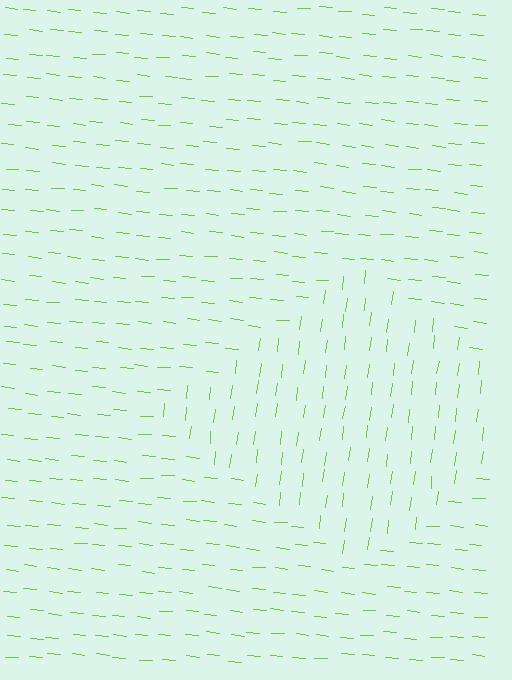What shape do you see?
I see a diamond.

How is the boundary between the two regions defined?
The boundary is defined purely by a change in line orientation (approximately 88 degrees difference). All lines are the same color and thickness.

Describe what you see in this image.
The image is filled with small lime line segments. A diamond region in the image has lines oriented differently from the surrounding lines, creating a visible texture boundary.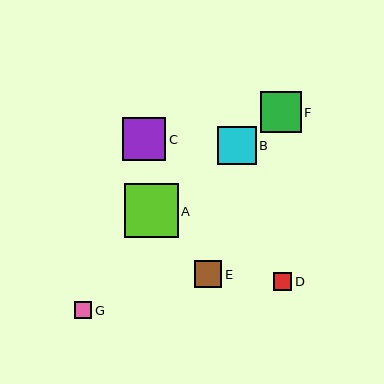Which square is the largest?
Square A is the largest with a size of approximately 53 pixels.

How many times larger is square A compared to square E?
Square A is approximately 2.0 times the size of square E.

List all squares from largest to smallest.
From largest to smallest: A, C, F, B, E, D, G.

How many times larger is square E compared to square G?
Square E is approximately 1.6 times the size of square G.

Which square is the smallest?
Square G is the smallest with a size of approximately 17 pixels.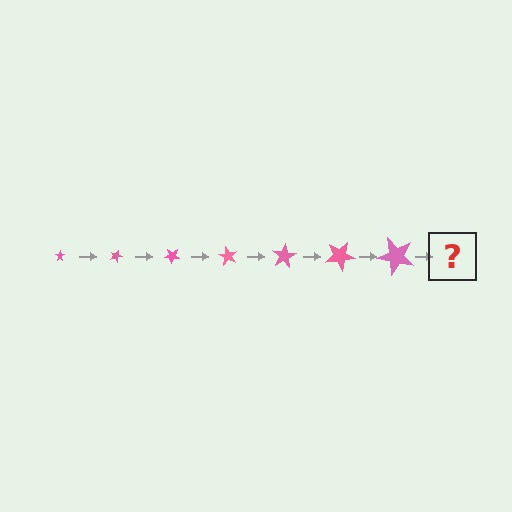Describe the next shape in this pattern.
It should be a star, larger than the previous one and rotated 140 degrees from the start.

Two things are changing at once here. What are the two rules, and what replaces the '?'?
The two rules are that the star grows larger each step and it rotates 20 degrees each step. The '?' should be a star, larger than the previous one and rotated 140 degrees from the start.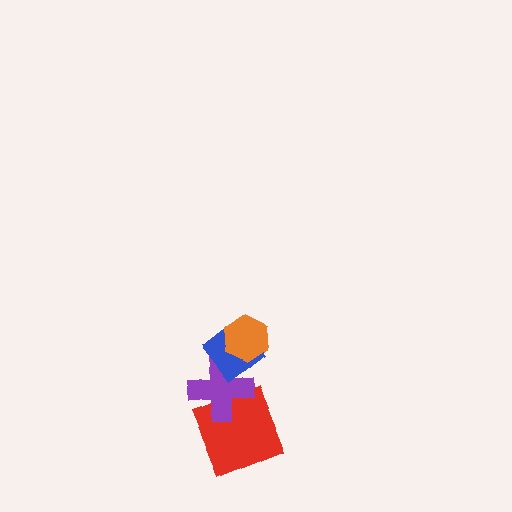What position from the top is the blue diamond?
The blue diamond is 2nd from the top.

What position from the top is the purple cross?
The purple cross is 3rd from the top.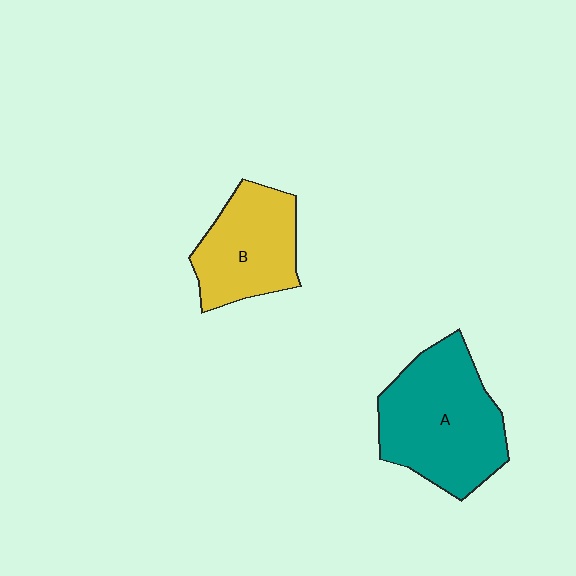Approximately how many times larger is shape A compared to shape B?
Approximately 1.4 times.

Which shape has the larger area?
Shape A (teal).